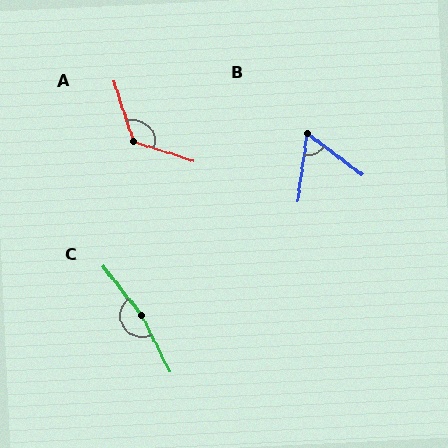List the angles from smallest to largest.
B (61°), A (125°), C (169°).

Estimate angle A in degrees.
Approximately 125 degrees.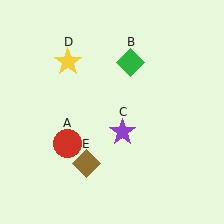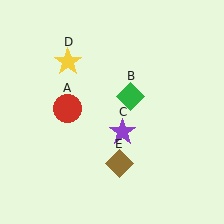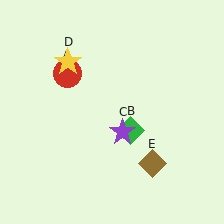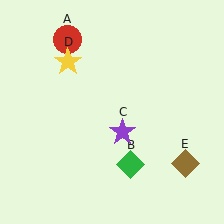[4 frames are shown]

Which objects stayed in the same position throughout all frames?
Purple star (object C) and yellow star (object D) remained stationary.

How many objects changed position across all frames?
3 objects changed position: red circle (object A), green diamond (object B), brown diamond (object E).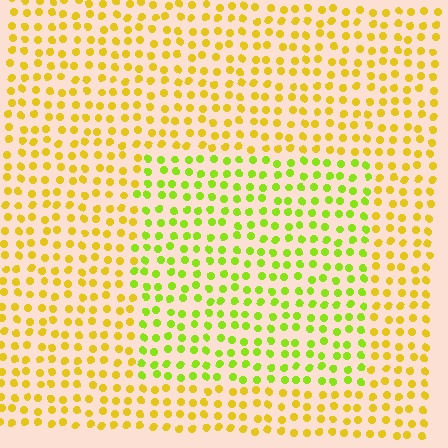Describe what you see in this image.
The image is filled with small yellow elements in a uniform arrangement. A rectangle-shaped region is visible where the elements are tinted to a slightly different hue, forming a subtle color boundary.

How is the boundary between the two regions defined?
The boundary is defined purely by a slight shift in hue (about 37 degrees). Spacing, size, and orientation are identical on both sides.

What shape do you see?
I see a rectangle.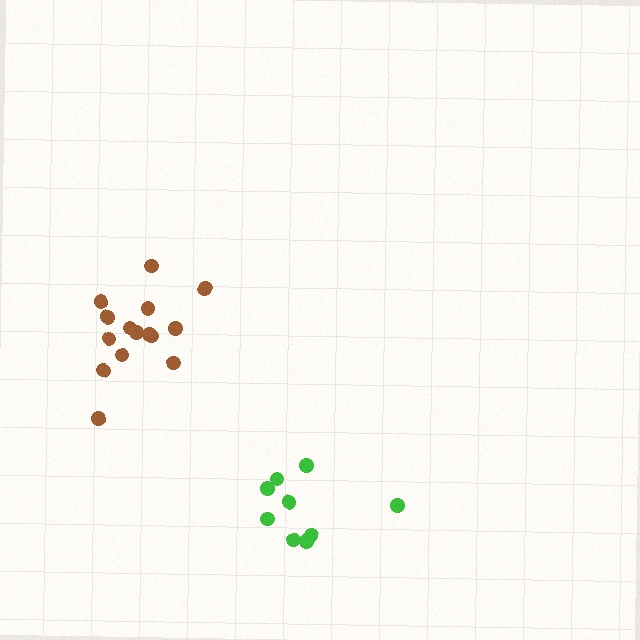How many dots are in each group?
Group 1: 9 dots, Group 2: 15 dots (24 total).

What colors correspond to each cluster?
The clusters are colored: green, brown.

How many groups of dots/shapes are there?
There are 2 groups.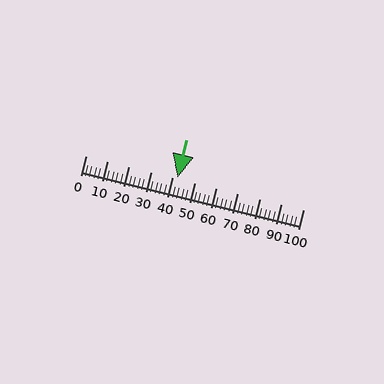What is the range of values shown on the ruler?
The ruler shows values from 0 to 100.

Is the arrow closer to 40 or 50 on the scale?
The arrow is closer to 40.